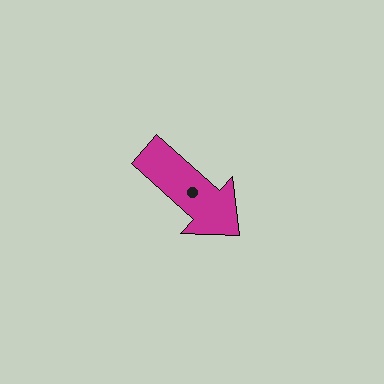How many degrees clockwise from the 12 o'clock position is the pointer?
Approximately 132 degrees.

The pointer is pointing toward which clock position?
Roughly 4 o'clock.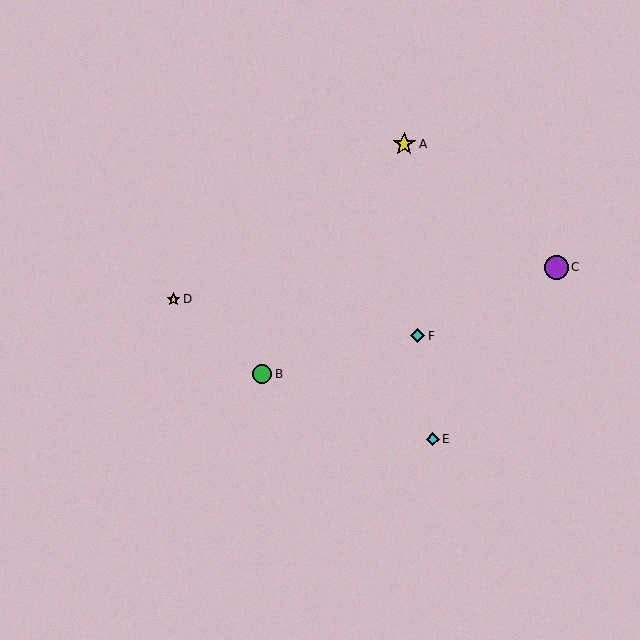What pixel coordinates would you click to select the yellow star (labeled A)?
Click at (404, 144) to select the yellow star A.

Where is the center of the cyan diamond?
The center of the cyan diamond is at (418, 336).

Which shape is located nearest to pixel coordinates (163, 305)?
The yellow star (labeled D) at (173, 299) is nearest to that location.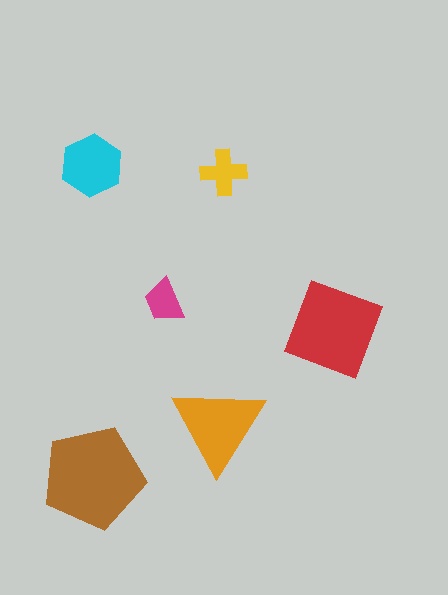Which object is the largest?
The brown pentagon.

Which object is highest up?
The cyan hexagon is topmost.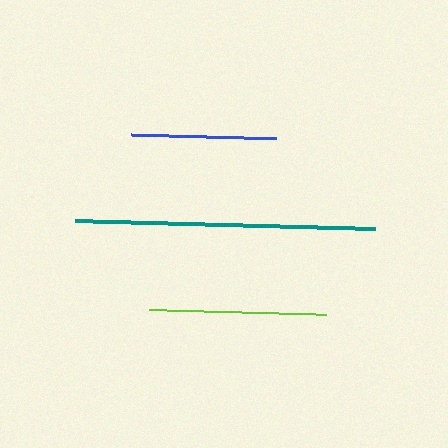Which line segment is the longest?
The teal line is the longest at approximately 301 pixels.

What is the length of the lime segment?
The lime segment is approximately 177 pixels long.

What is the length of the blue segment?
The blue segment is approximately 145 pixels long.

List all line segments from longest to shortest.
From longest to shortest: teal, lime, blue.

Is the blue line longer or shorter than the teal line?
The teal line is longer than the blue line.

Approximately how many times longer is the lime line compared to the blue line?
The lime line is approximately 1.2 times the length of the blue line.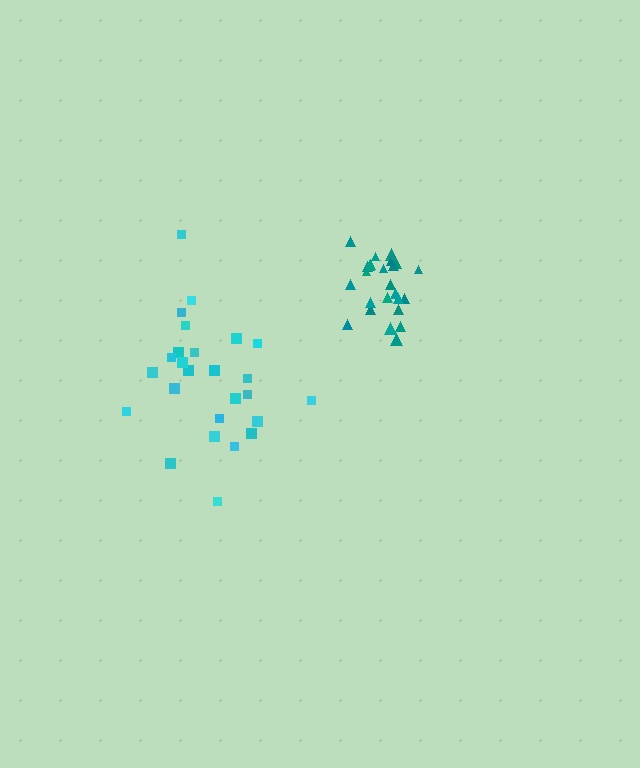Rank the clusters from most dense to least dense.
teal, cyan.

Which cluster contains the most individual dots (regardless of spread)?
Cyan (26).